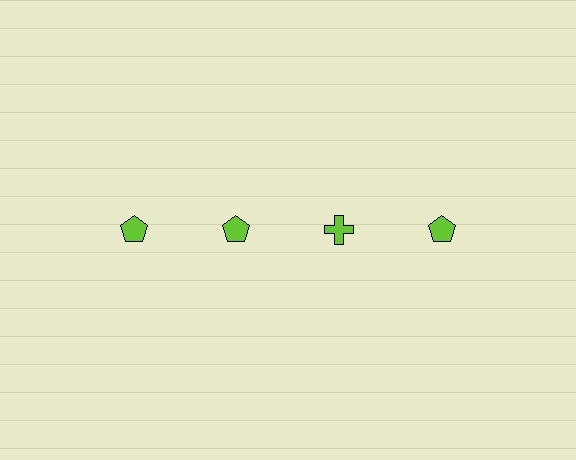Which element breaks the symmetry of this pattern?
The lime cross in the top row, center column breaks the symmetry. All other shapes are lime pentagons.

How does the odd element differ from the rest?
It has a different shape: cross instead of pentagon.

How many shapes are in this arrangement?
There are 4 shapes arranged in a grid pattern.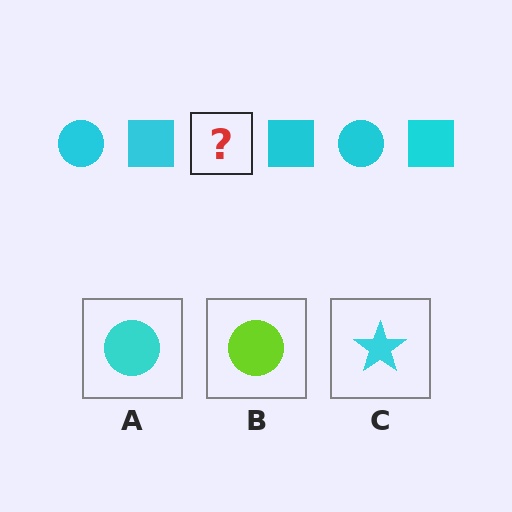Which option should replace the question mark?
Option A.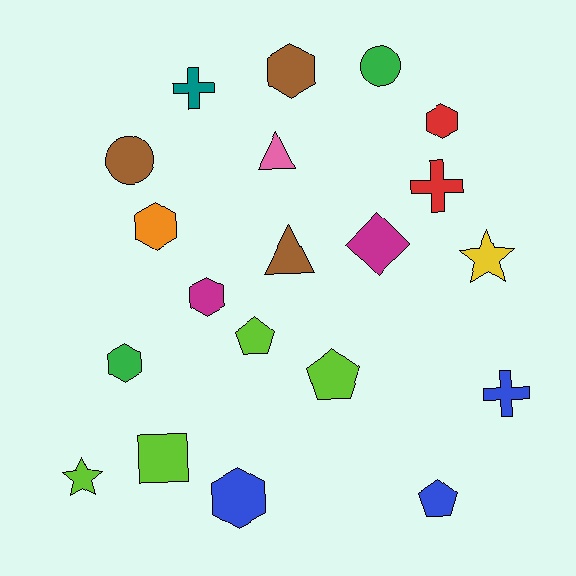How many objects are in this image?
There are 20 objects.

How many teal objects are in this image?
There is 1 teal object.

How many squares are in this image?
There is 1 square.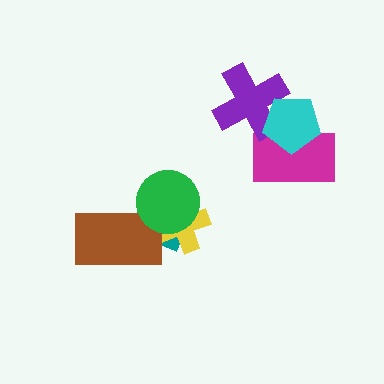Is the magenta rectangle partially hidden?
Yes, it is partially covered by another shape.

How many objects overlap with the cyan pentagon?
2 objects overlap with the cyan pentagon.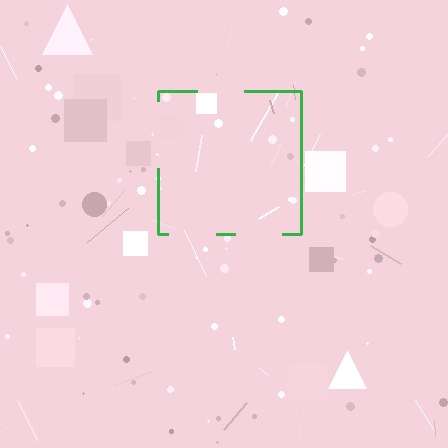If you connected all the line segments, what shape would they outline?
They would outline a square.